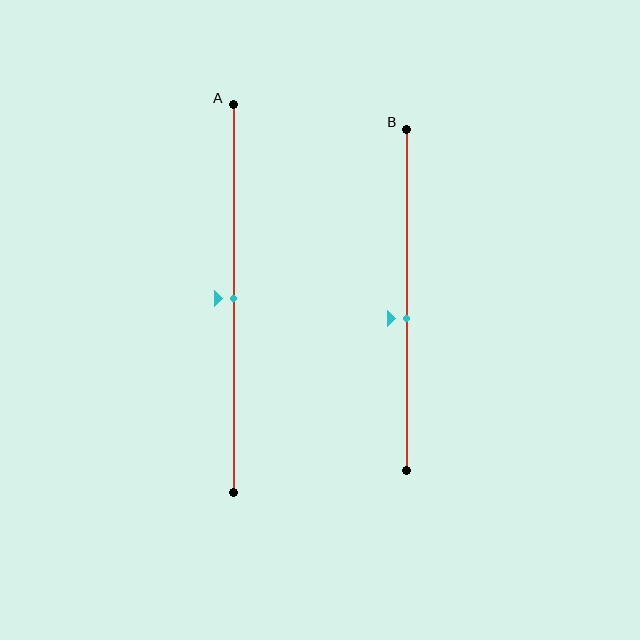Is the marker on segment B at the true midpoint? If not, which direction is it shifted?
No, the marker on segment B is shifted downward by about 5% of the segment length.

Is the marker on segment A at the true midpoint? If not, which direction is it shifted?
Yes, the marker on segment A is at the true midpoint.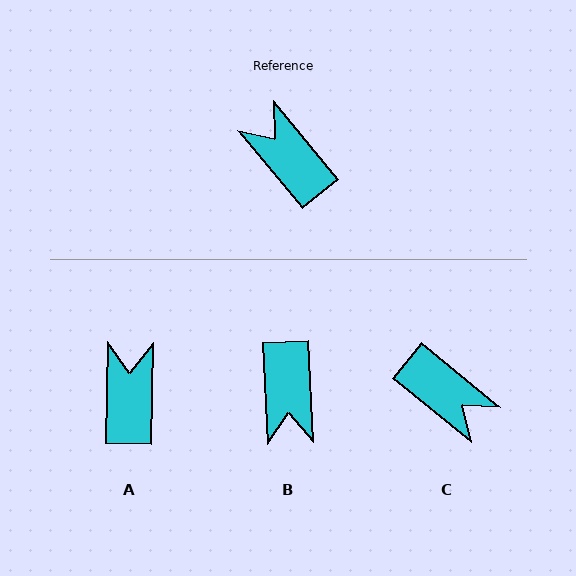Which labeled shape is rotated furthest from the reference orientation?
C, about 169 degrees away.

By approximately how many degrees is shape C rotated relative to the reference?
Approximately 169 degrees clockwise.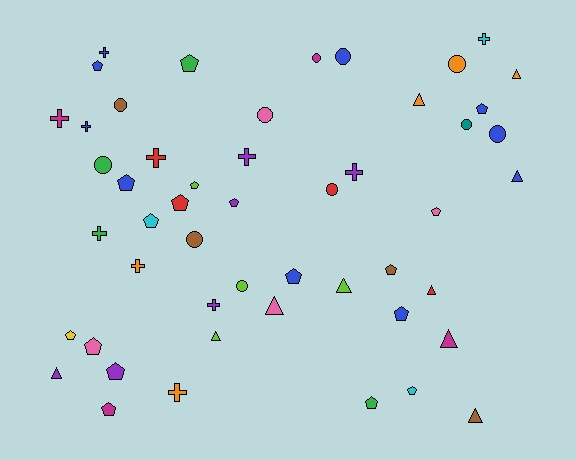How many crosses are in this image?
There are 11 crosses.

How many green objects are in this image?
There are 4 green objects.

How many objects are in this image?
There are 50 objects.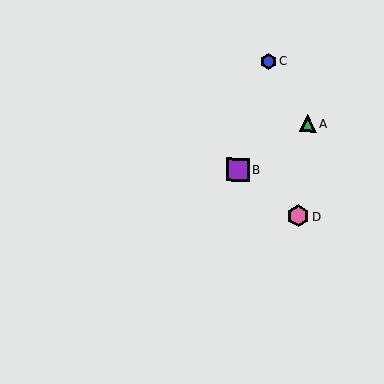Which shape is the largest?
The purple square (labeled B) is the largest.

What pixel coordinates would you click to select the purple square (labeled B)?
Click at (238, 169) to select the purple square B.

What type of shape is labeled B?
Shape B is a purple square.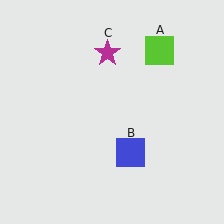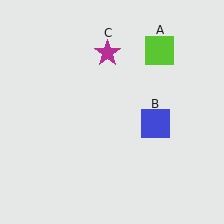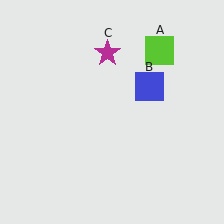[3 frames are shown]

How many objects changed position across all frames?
1 object changed position: blue square (object B).